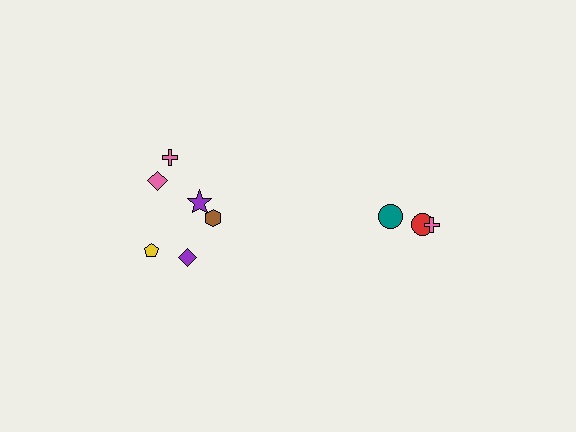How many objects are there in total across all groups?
There are 9 objects.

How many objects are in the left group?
There are 6 objects.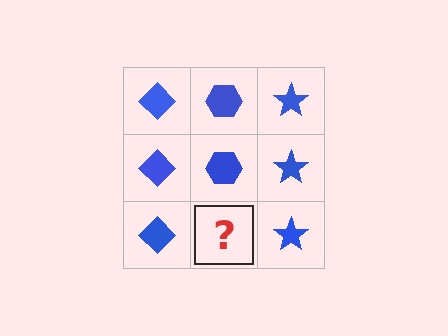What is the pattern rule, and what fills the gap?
The rule is that each column has a consistent shape. The gap should be filled with a blue hexagon.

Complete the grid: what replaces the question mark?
The question mark should be replaced with a blue hexagon.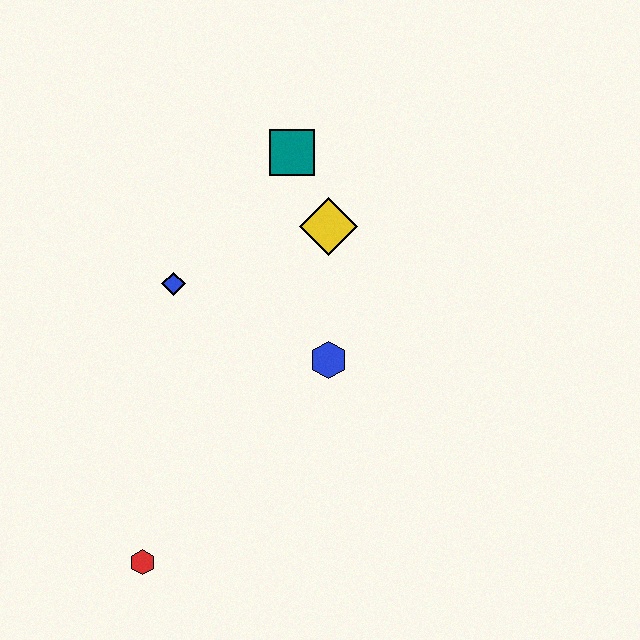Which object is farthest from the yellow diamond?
The red hexagon is farthest from the yellow diamond.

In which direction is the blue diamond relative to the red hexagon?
The blue diamond is above the red hexagon.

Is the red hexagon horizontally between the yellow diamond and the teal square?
No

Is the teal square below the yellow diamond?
No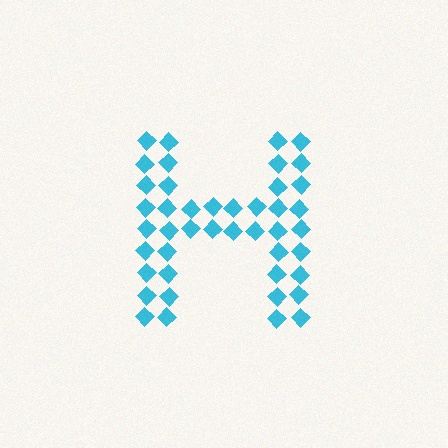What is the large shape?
The large shape is the letter H.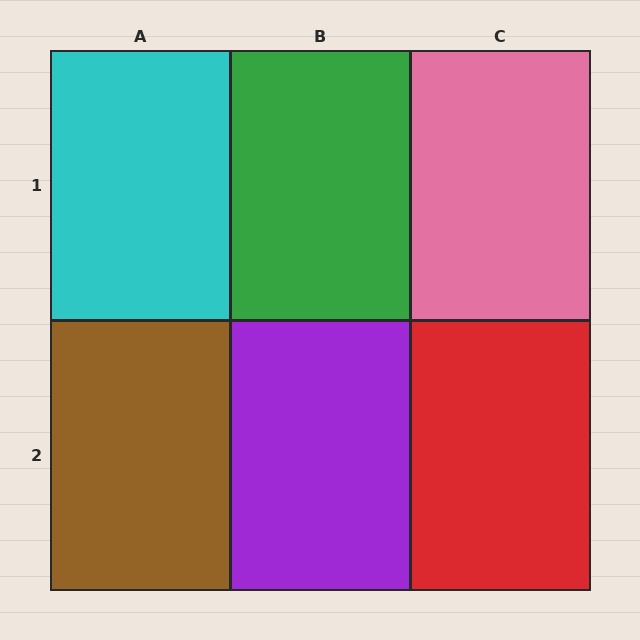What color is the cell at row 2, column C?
Red.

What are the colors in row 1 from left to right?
Cyan, green, pink.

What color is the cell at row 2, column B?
Purple.